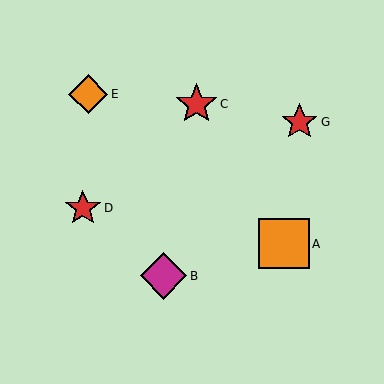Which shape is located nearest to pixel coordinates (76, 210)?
The red star (labeled D) at (83, 208) is nearest to that location.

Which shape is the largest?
The orange square (labeled A) is the largest.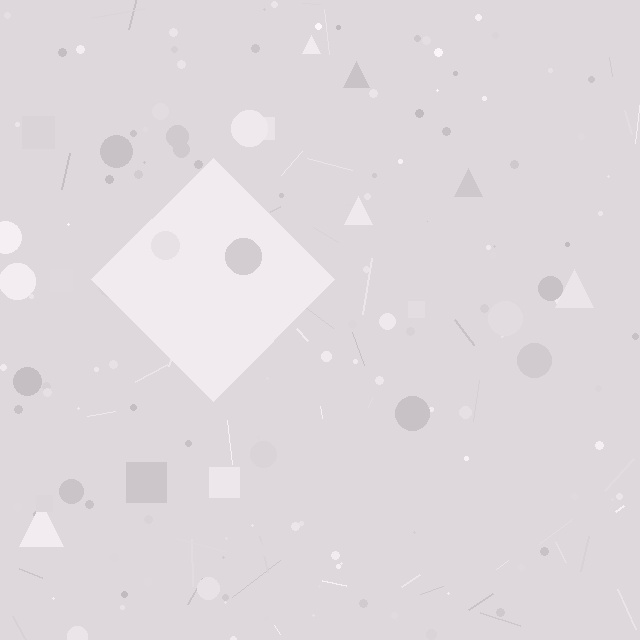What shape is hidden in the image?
A diamond is hidden in the image.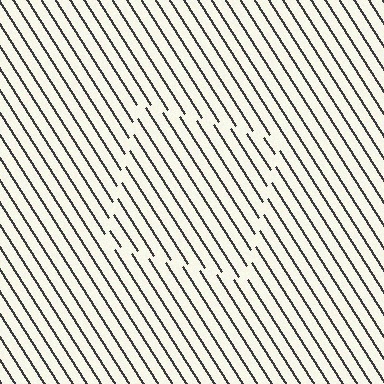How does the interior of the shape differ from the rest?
The interior of the shape contains the same grating, shifted by half a period — the contour is defined by the phase discontinuity where line-ends from the inner and outer gratings abut.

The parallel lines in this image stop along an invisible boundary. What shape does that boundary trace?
An illusory square. The interior of the shape contains the same grating, shifted by half a period — the contour is defined by the phase discontinuity where line-ends from the inner and outer gratings abut.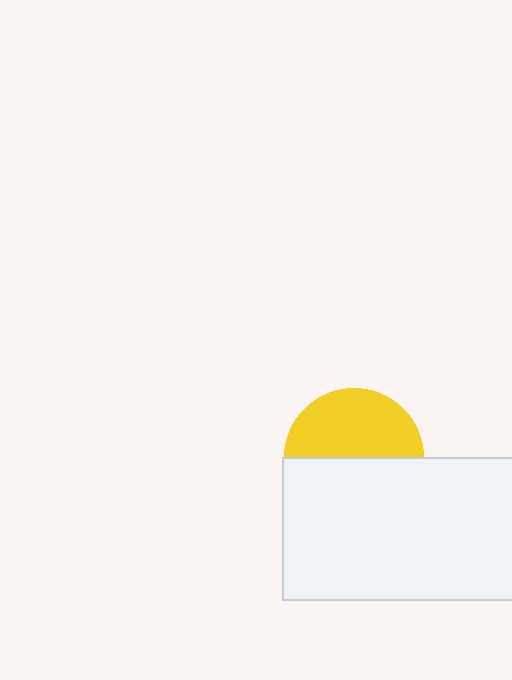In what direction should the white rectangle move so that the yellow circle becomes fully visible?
The white rectangle should move down. That is the shortest direction to clear the overlap and leave the yellow circle fully visible.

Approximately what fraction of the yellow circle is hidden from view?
Roughly 50% of the yellow circle is hidden behind the white rectangle.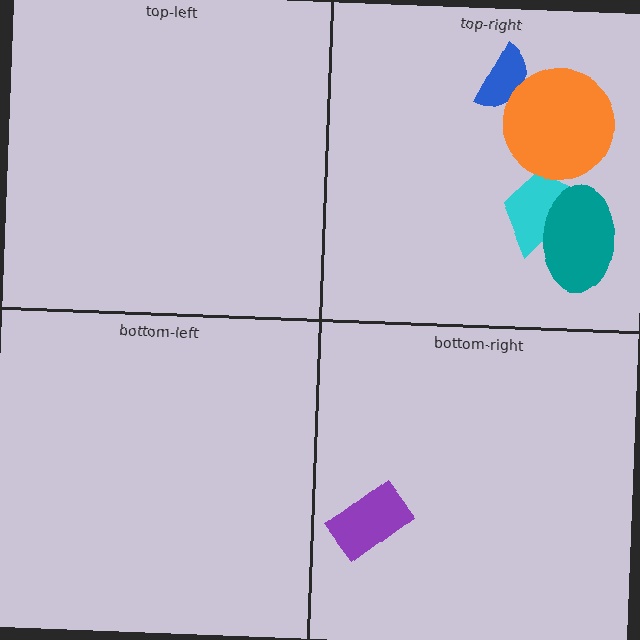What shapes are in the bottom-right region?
The purple rectangle.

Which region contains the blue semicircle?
The top-right region.